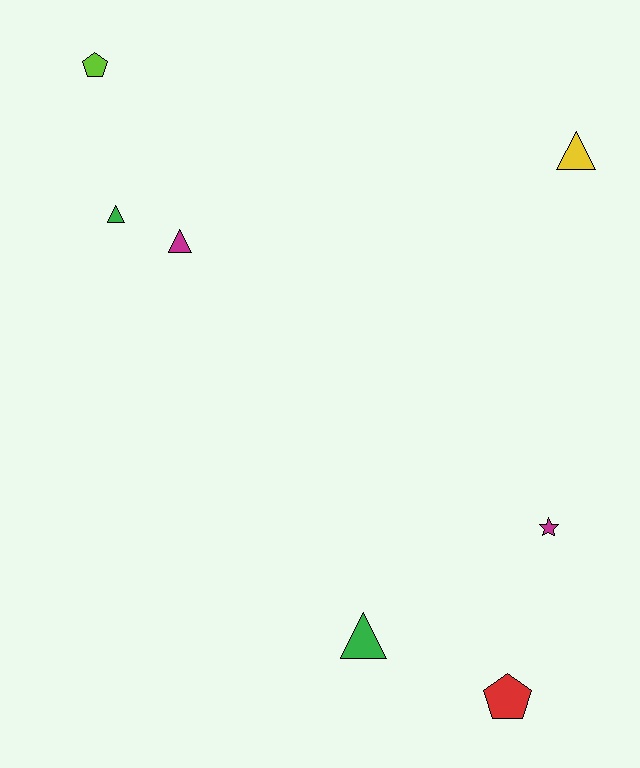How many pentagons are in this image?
There are 2 pentagons.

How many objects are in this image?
There are 7 objects.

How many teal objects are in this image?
There are no teal objects.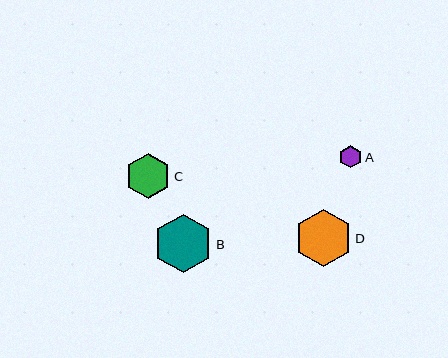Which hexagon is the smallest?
Hexagon A is the smallest with a size of approximately 22 pixels.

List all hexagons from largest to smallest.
From largest to smallest: B, D, C, A.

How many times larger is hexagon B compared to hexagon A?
Hexagon B is approximately 2.6 times the size of hexagon A.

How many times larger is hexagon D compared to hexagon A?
Hexagon D is approximately 2.6 times the size of hexagon A.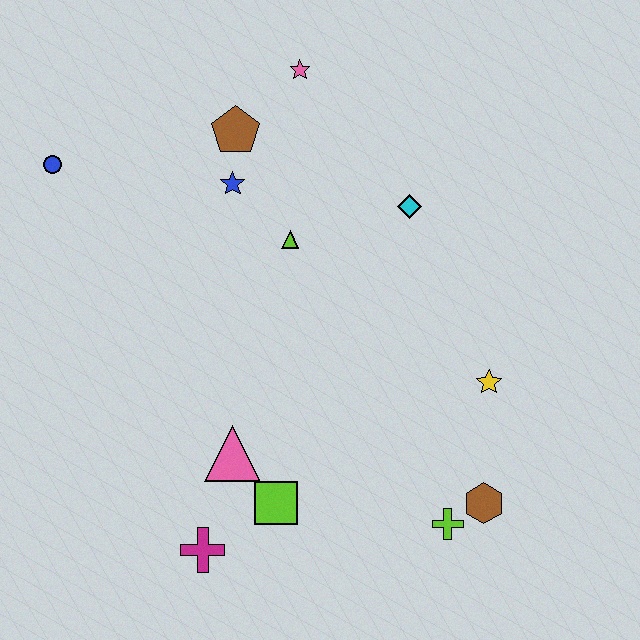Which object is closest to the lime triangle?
The blue star is closest to the lime triangle.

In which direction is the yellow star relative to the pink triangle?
The yellow star is to the right of the pink triangle.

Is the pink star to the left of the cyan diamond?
Yes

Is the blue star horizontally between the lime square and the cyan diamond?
No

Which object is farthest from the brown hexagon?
The blue circle is farthest from the brown hexagon.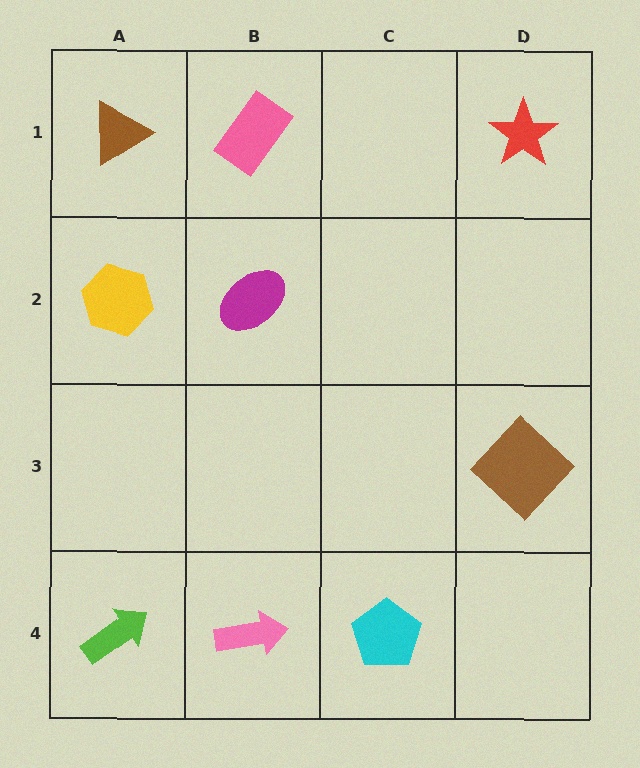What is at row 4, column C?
A cyan pentagon.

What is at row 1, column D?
A red star.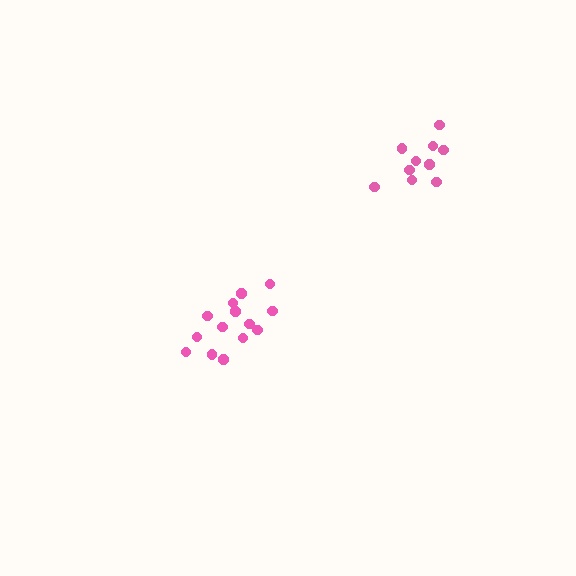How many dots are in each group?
Group 1: 14 dots, Group 2: 10 dots (24 total).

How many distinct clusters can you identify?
There are 2 distinct clusters.